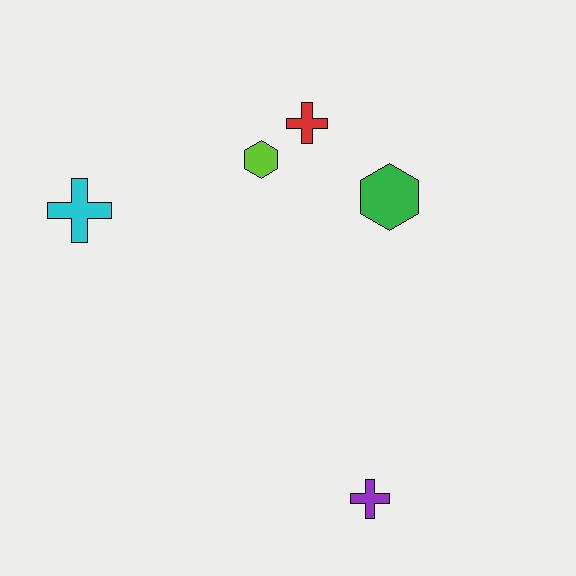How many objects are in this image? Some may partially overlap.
There are 5 objects.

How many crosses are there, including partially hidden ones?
There are 3 crosses.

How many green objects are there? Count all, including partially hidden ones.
There is 1 green object.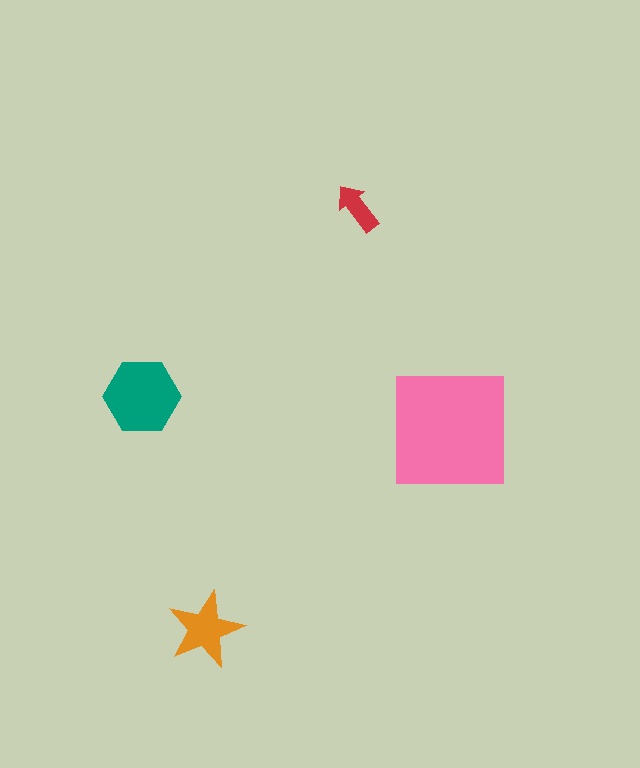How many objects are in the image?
There are 4 objects in the image.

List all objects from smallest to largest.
The red arrow, the orange star, the teal hexagon, the pink square.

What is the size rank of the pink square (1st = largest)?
1st.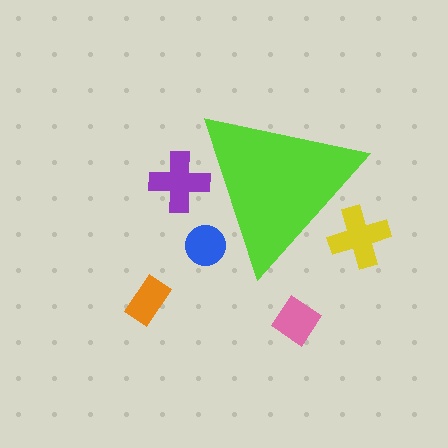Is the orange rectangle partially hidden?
No, the orange rectangle is fully visible.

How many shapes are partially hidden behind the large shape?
3 shapes are partially hidden.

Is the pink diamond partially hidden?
No, the pink diamond is fully visible.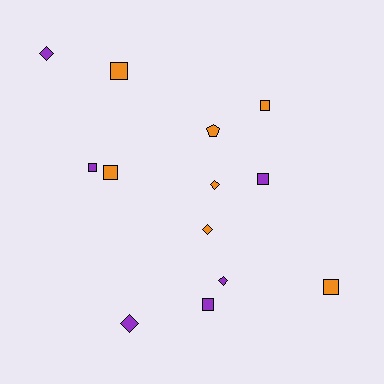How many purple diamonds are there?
There are 3 purple diamonds.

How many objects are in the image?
There are 13 objects.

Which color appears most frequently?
Orange, with 7 objects.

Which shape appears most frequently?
Square, with 7 objects.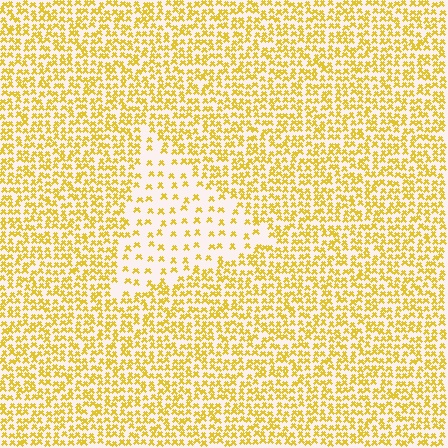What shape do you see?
I see a triangle.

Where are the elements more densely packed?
The elements are more densely packed outside the triangle boundary.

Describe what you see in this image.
The image contains small yellow elements arranged at two different densities. A triangle-shaped region is visible where the elements are less densely packed than the surrounding area.